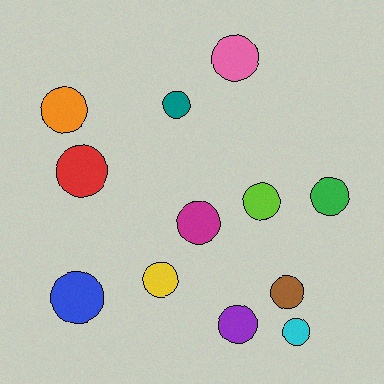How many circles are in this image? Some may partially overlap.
There are 12 circles.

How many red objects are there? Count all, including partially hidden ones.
There is 1 red object.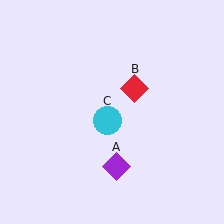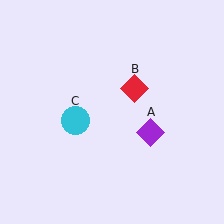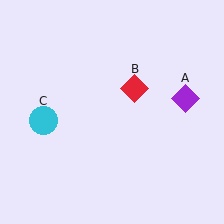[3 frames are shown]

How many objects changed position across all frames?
2 objects changed position: purple diamond (object A), cyan circle (object C).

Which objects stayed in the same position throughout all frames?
Red diamond (object B) remained stationary.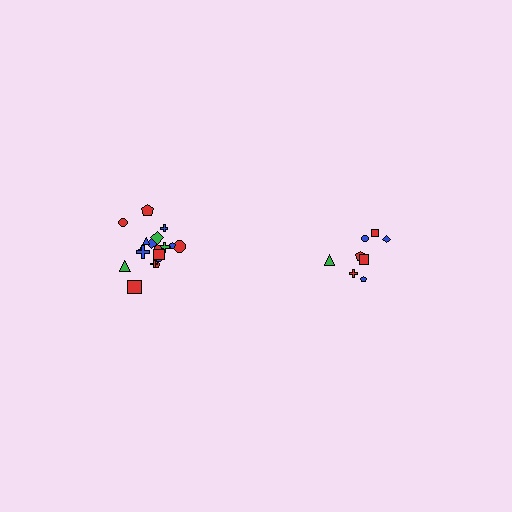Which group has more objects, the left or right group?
The left group.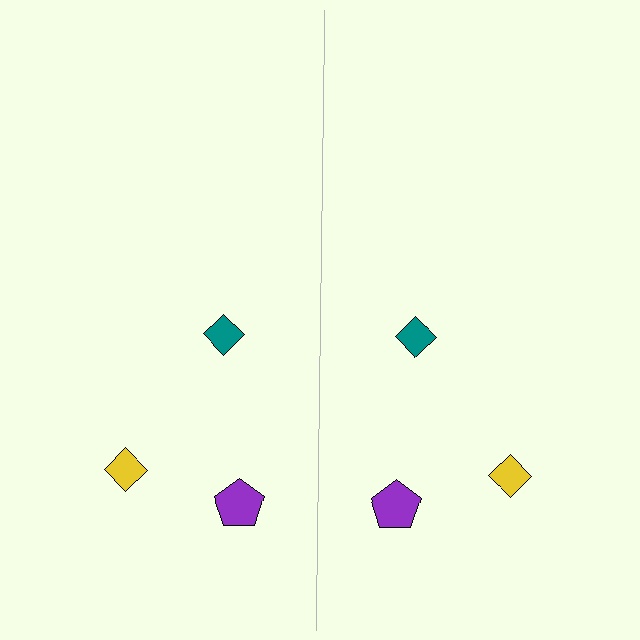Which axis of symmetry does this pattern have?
The pattern has a vertical axis of symmetry running through the center of the image.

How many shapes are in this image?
There are 6 shapes in this image.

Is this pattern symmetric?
Yes, this pattern has bilateral (reflection) symmetry.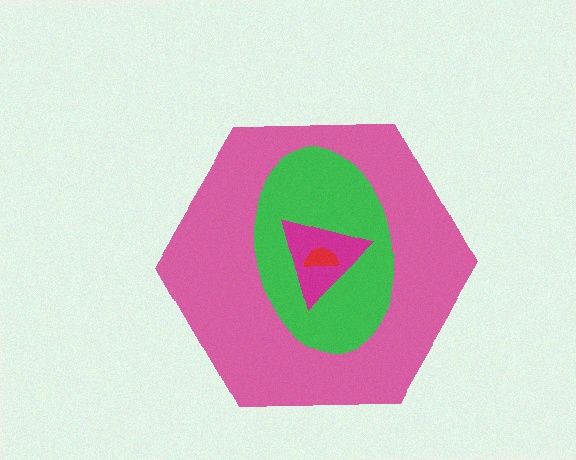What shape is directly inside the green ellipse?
The magenta triangle.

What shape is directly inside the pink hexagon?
The green ellipse.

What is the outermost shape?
The pink hexagon.